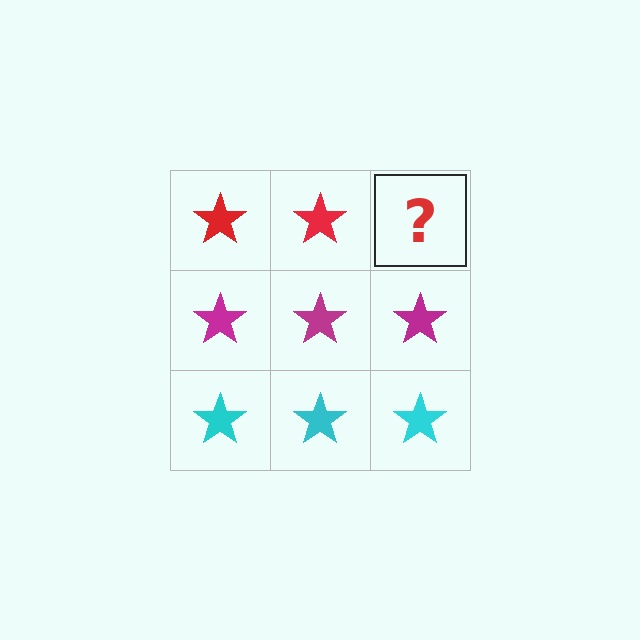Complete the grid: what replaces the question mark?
The question mark should be replaced with a red star.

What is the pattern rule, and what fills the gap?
The rule is that each row has a consistent color. The gap should be filled with a red star.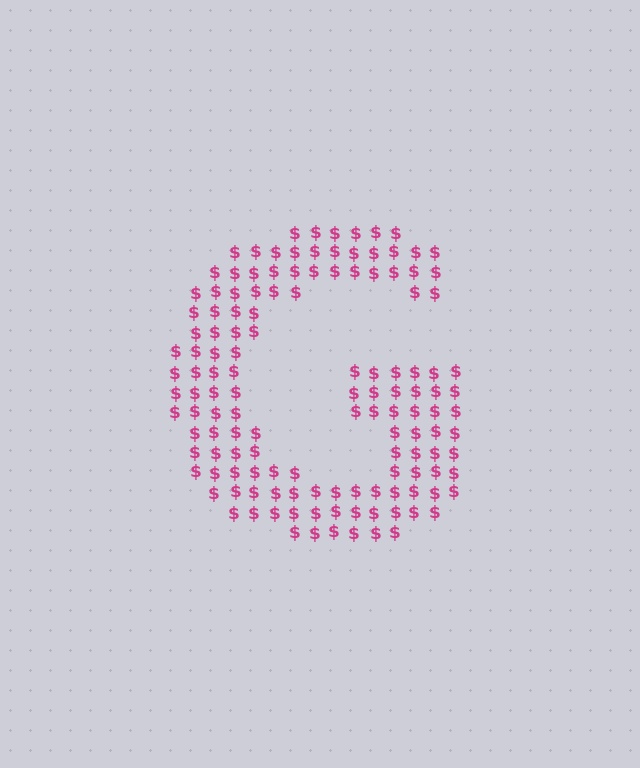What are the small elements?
The small elements are dollar signs.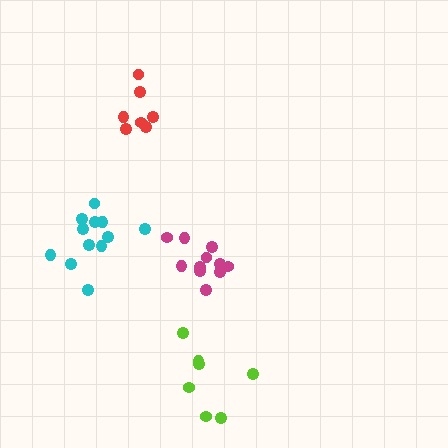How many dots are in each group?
Group 1: 12 dots, Group 2: 11 dots, Group 3: 7 dots, Group 4: 7 dots (37 total).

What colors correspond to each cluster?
The clusters are colored: cyan, magenta, lime, red.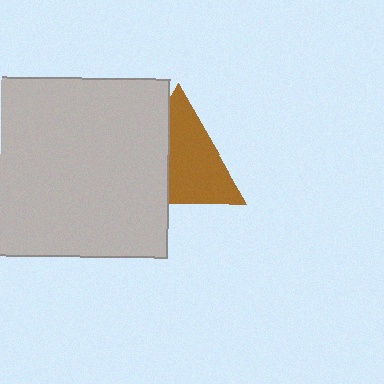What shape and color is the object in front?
The object in front is a light gray square.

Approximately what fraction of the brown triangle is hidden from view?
Roughly 40% of the brown triangle is hidden behind the light gray square.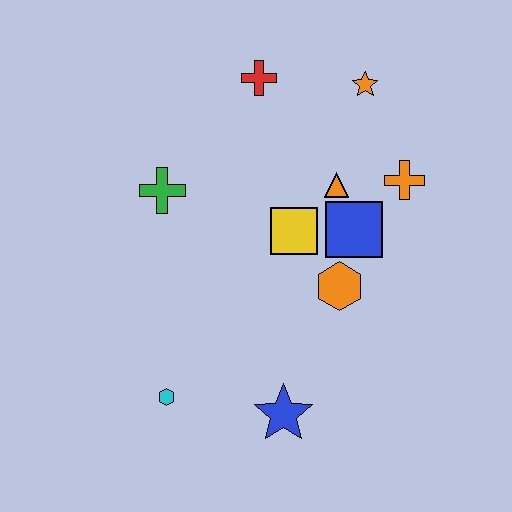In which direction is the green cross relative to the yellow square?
The green cross is to the left of the yellow square.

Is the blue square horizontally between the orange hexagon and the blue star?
No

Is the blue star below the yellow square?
Yes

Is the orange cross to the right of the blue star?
Yes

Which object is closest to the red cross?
The orange star is closest to the red cross.